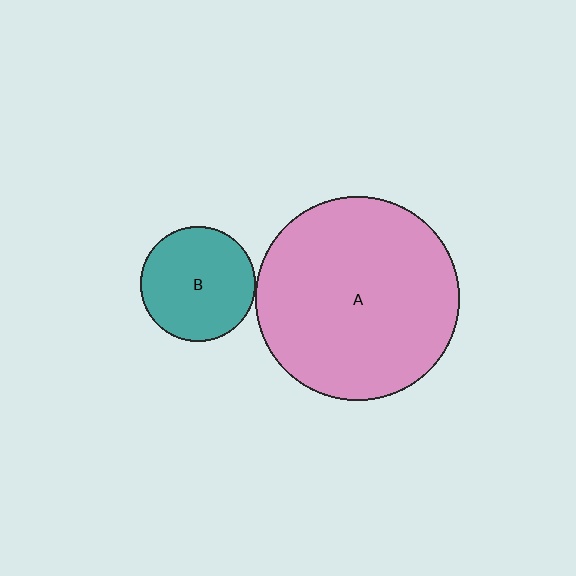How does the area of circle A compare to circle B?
Approximately 3.1 times.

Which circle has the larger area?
Circle A (pink).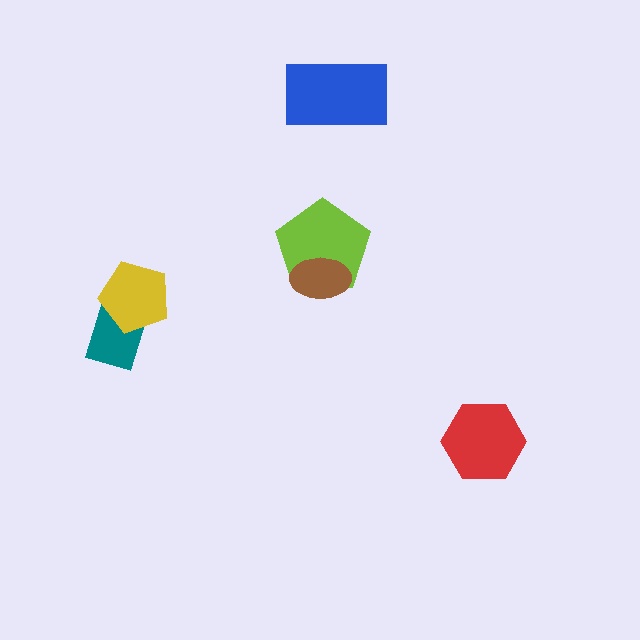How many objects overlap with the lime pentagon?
1 object overlaps with the lime pentagon.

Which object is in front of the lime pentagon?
The brown ellipse is in front of the lime pentagon.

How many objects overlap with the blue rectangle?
0 objects overlap with the blue rectangle.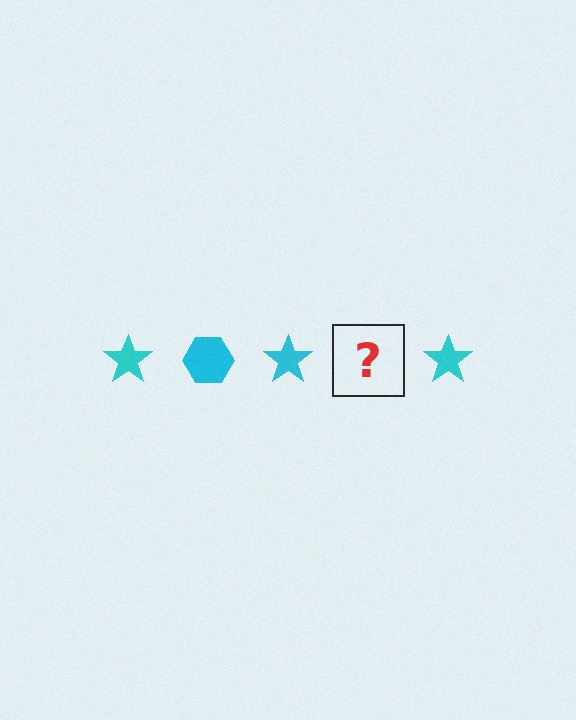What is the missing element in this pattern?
The missing element is a cyan hexagon.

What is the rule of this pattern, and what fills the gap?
The rule is that the pattern cycles through star, hexagon shapes in cyan. The gap should be filled with a cyan hexagon.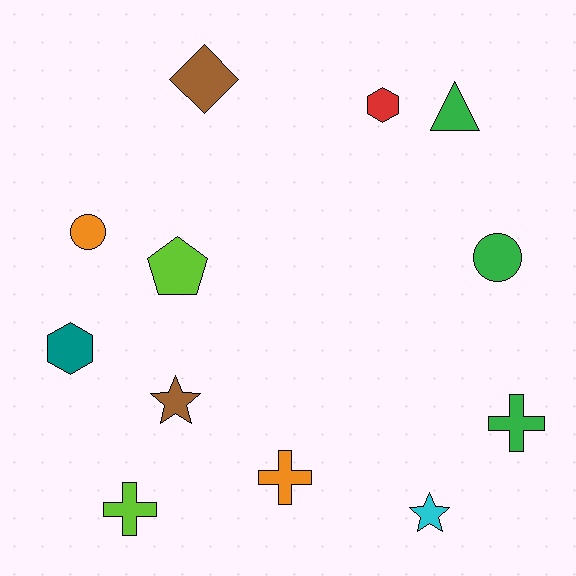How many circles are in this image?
There are 2 circles.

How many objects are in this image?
There are 12 objects.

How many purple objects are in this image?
There are no purple objects.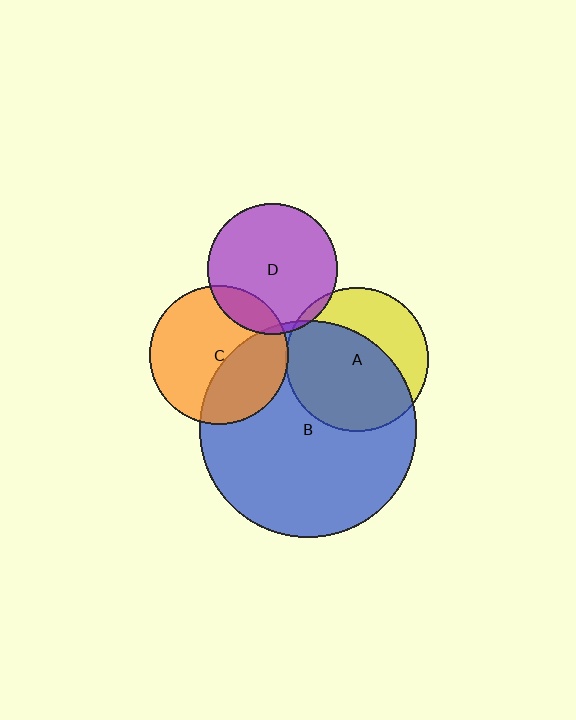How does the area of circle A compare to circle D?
Approximately 1.2 times.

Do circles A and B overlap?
Yes.